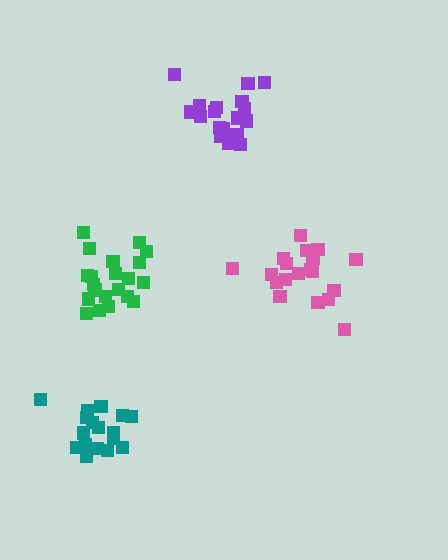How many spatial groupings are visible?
There are 4 spatial groupings.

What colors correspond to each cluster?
The clusters are colored: teal, purple, pink, green.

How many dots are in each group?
Group 1: 17 dots, Group 2: 20 dots, Group 3: 19 dots, Group 4: 21 dots (77 total).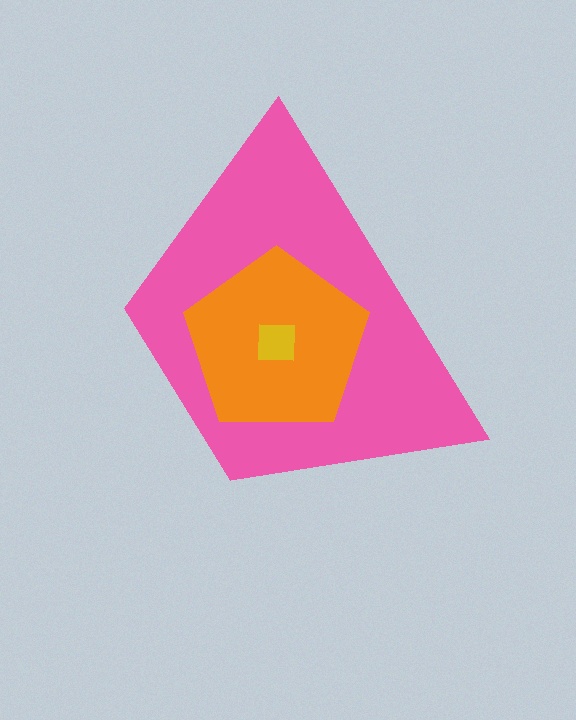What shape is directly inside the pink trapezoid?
The orange pentagon.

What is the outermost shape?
The pink trapezoid.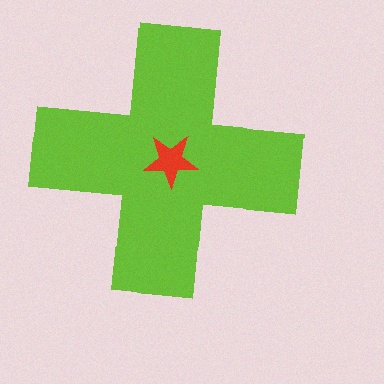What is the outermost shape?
The lime cross.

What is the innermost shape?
The red star.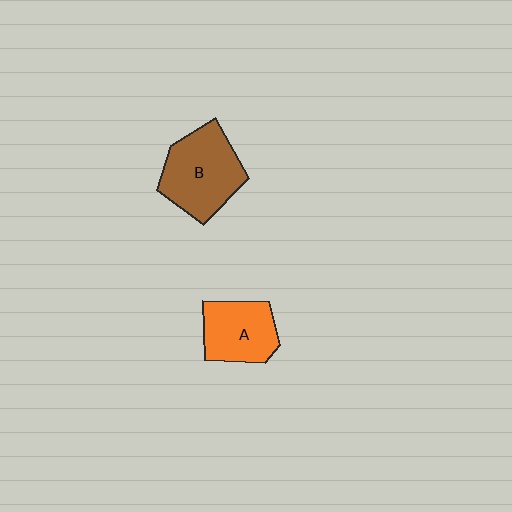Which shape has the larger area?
Shape B (brown).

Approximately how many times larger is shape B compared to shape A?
Approximately 1.3 times.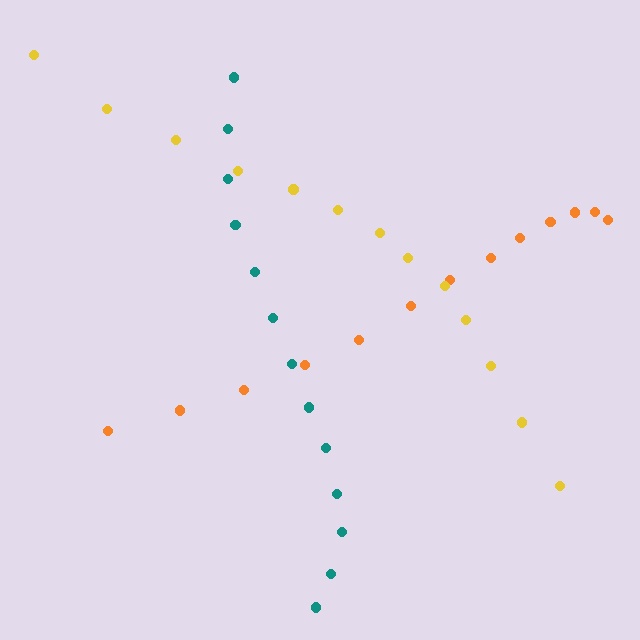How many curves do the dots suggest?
There are 3 distinct paths.